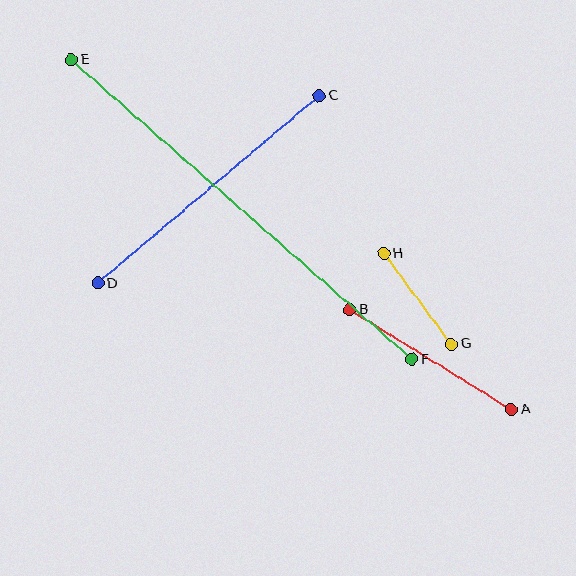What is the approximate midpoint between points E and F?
The midpoint is at approximately (242, 209) pixels.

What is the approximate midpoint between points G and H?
The midpoint is at approximately (418, 299) pixels.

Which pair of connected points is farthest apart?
Points E and F are farthest apart.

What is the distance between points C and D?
The distance is approximately 290 pixels.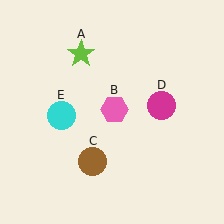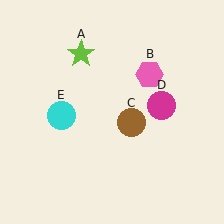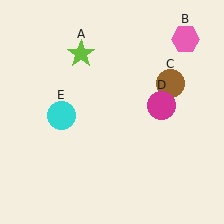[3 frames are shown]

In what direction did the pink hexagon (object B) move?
The pink hexagon (object B) moved up and to the right.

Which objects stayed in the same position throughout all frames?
Lime star (object A) and magenta circle (object D) and cyan circle (object E) remained stationary.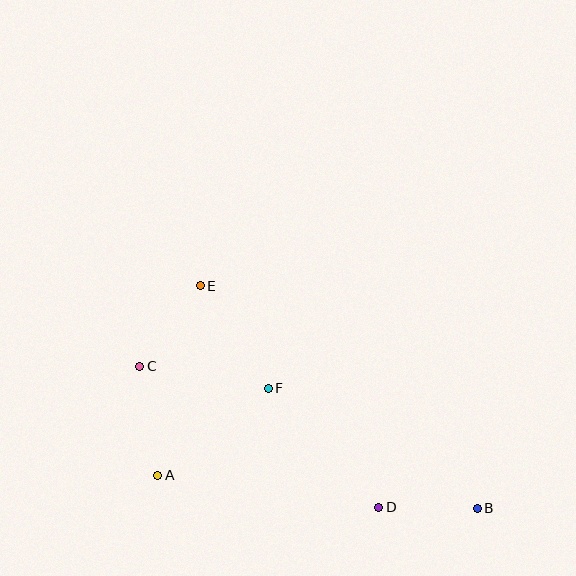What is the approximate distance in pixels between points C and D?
The distance between C and D is approximately 278 pixels.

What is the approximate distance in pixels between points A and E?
The distance between A and E is approximately 194 pixels.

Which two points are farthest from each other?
Points B and C are farthest from each other.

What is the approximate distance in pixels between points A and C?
The distance between A and C is approximately 111 pixels.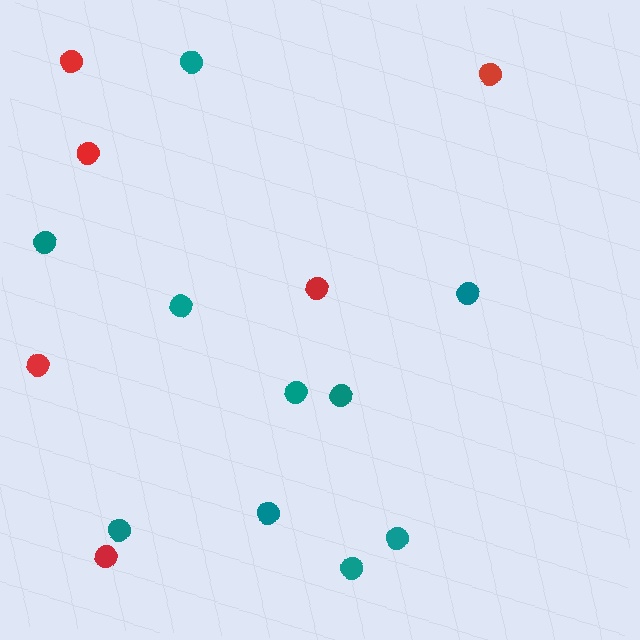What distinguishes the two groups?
There are 2 groups: one group of red circles (6) and one group of teal circles (10).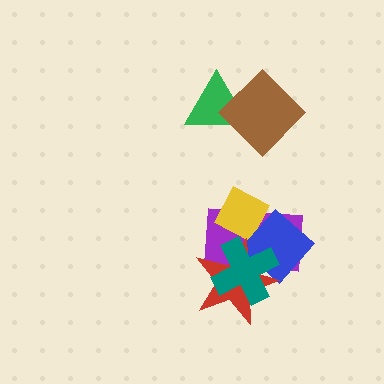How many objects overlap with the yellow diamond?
2 objects overlap with the yellow diamond.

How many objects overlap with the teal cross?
3 objects overlap with the teal cross.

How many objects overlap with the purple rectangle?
4 objects overlap with the purple rectangle.